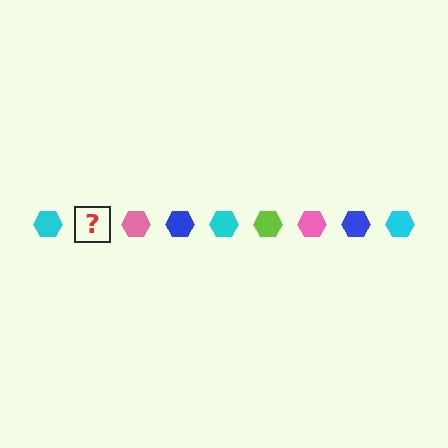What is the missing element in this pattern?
The missing element is a lime hexagon.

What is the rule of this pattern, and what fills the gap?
The rule is that the pattern cycles through cyan, lime, pink, blue hexagons. The gap should be filled with a lime hexagon.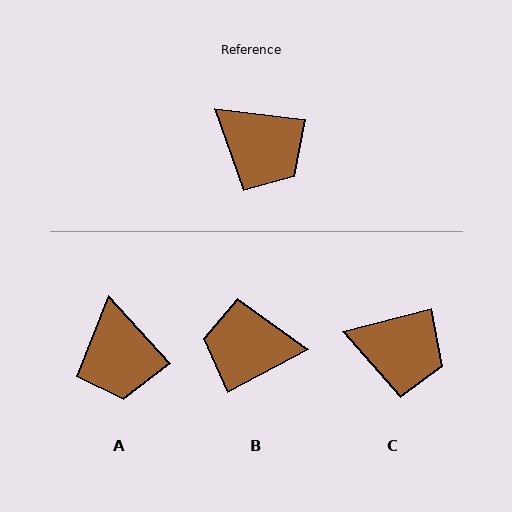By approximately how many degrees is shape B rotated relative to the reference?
Approximately 145 degrees clockwise.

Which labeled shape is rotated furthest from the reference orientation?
B, about 145 degrees away.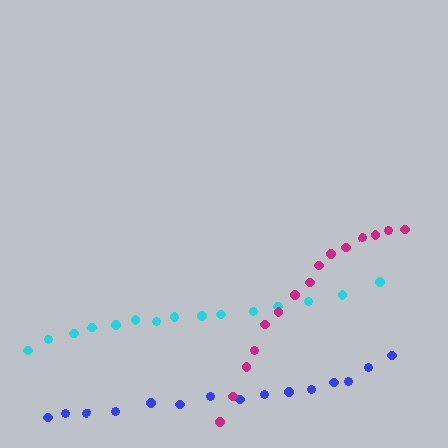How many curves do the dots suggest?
There are 3 distinct paths.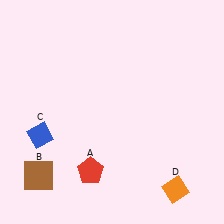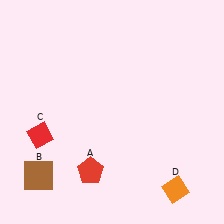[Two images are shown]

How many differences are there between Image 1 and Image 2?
There is 1 difference between the two images.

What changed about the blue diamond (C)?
In Image 1, C is blue. In Image 2, it changed to red.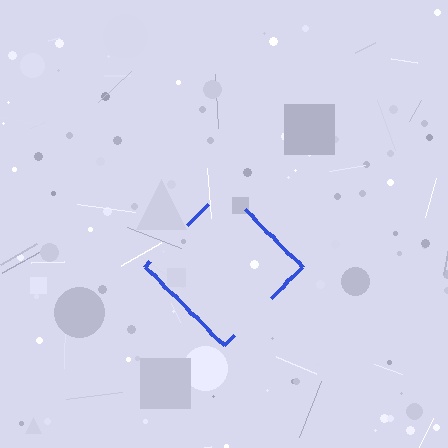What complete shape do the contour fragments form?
The contour fragments form a diamond.